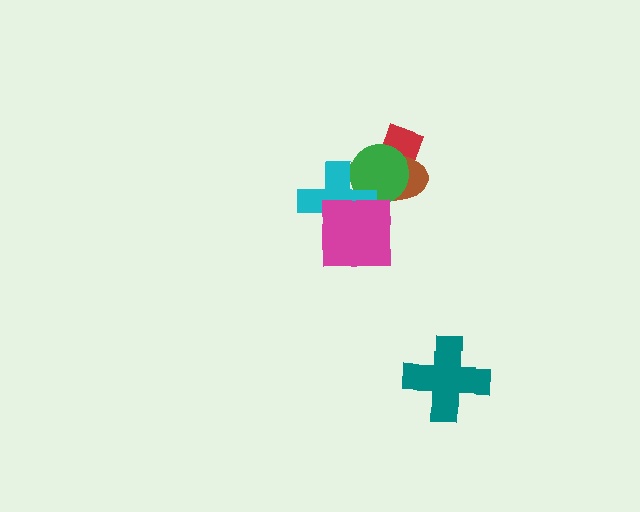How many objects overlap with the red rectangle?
2 objects overlap with the red rectangle.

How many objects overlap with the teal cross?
0 objects overlap with the teal cross.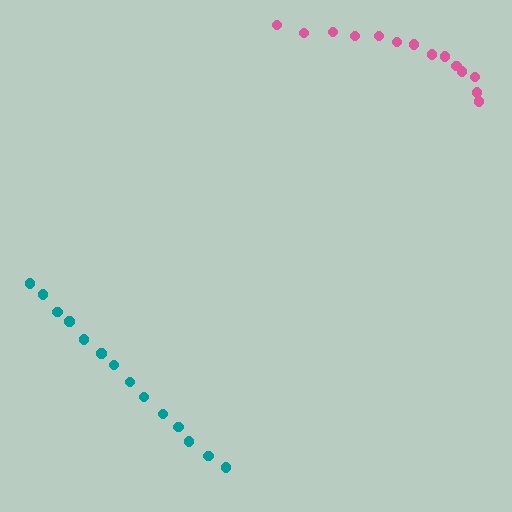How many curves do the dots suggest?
There are 2 distinct paths.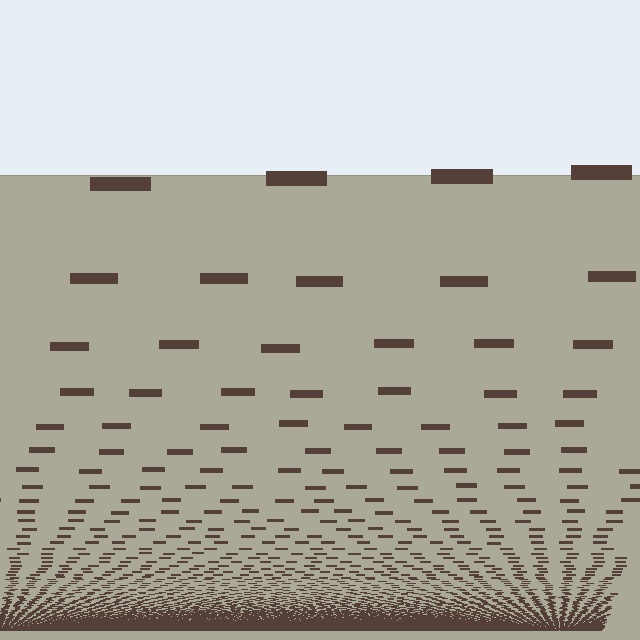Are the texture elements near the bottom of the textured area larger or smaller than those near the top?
Smaller. The gradient is inverted — elements near the bottom are smaller and denser.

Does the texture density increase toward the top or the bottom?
Density increases toward the bottom.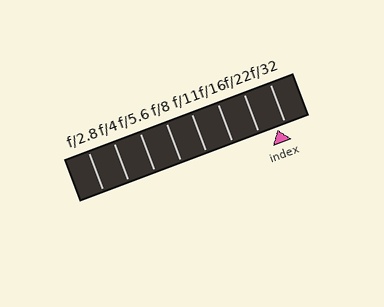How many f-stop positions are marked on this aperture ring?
There are 8 f-stop positions marked.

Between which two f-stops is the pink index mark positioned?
The index mark is between f/22 and f/32.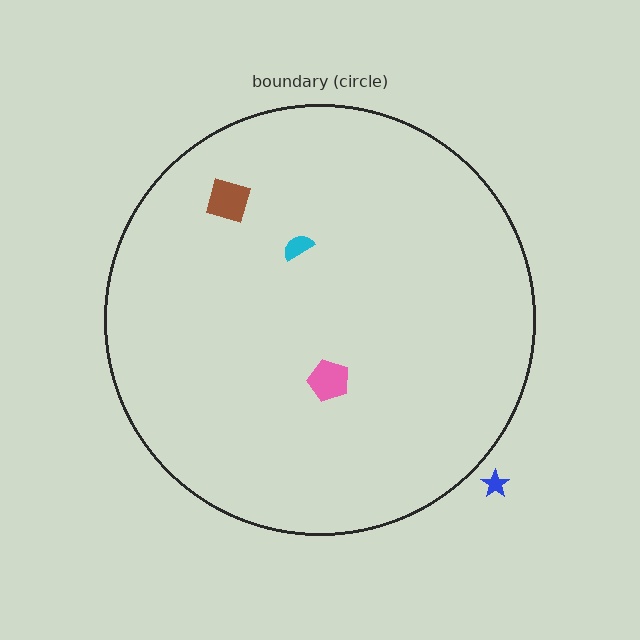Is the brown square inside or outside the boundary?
Inside.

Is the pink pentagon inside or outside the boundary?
Inside.